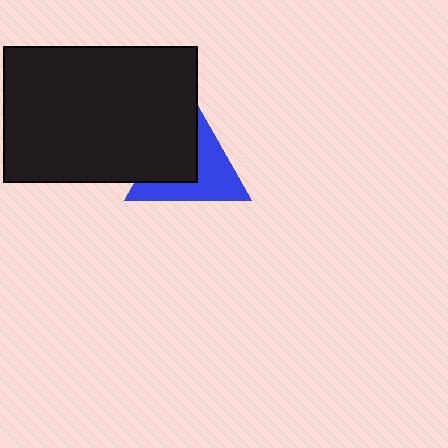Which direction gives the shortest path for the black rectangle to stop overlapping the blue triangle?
Moving left gives the shortest separation.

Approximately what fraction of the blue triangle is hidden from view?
Roughly 46% of the blue triangle is hidden behind the black rectangle.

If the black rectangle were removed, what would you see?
You would see the complete blue triangle.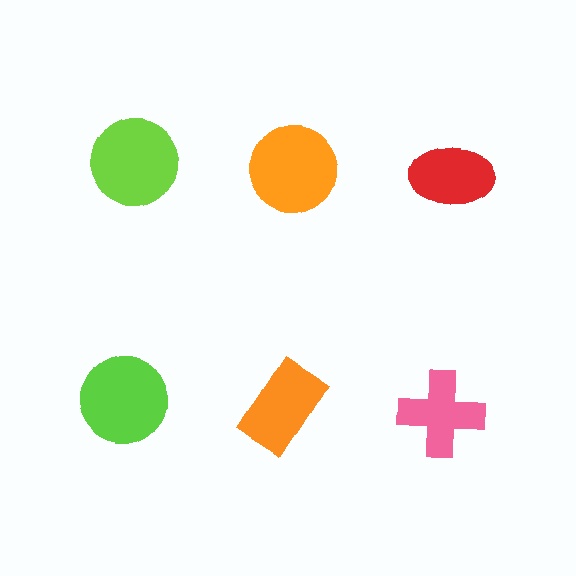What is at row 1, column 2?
An orange circle.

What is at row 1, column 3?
A red ellipse.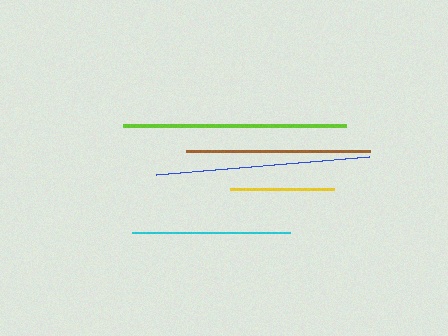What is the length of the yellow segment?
The yellow segment is approximately 104 pixels long.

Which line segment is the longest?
The lime line is the longest at approximately 223 pixels.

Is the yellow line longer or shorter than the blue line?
The blue line is longer than the yellow line.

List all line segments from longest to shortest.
From longest to shortest: lime, blue, brown, cyan, yellow.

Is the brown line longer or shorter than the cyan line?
The brown line is longer than the cyan line.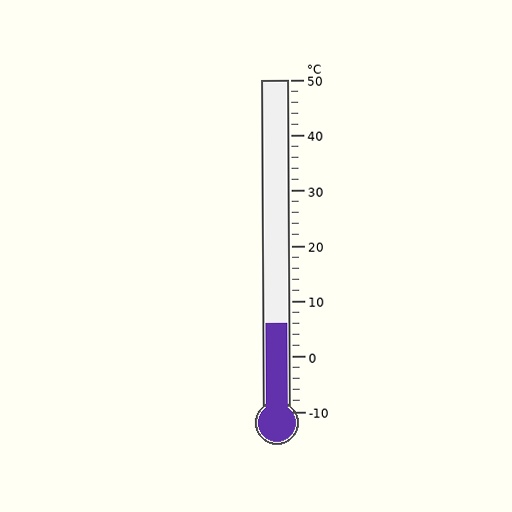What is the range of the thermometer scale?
The thermometer scale ranges from -10°C to 50°C.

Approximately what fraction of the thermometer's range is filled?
The thermometer is filled to approximately 25% of its range.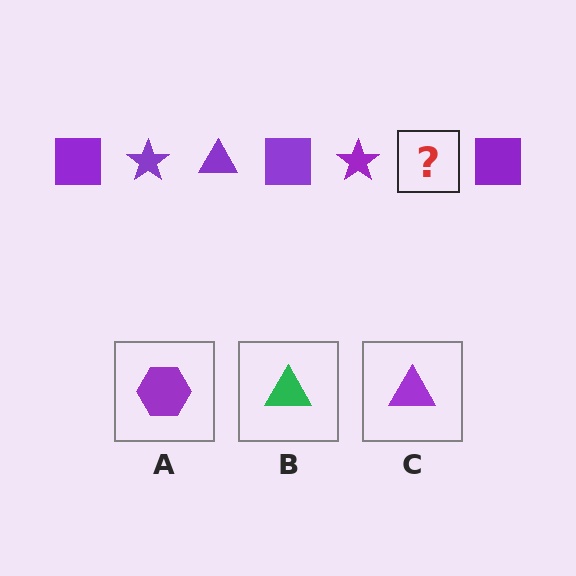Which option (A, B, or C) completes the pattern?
C.